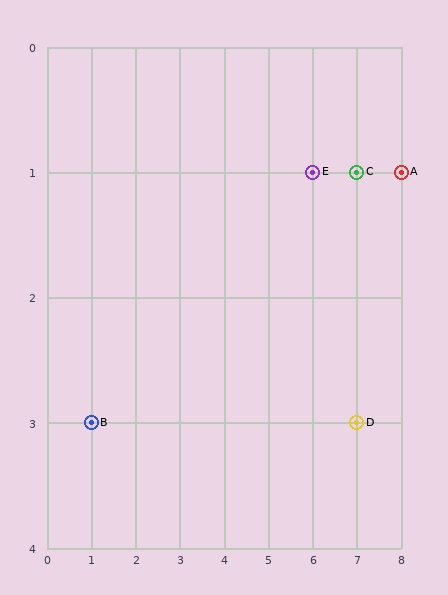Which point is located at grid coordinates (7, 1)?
Point C is at (7, 1).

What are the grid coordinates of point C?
Point C is at grid coordinates (7, 1).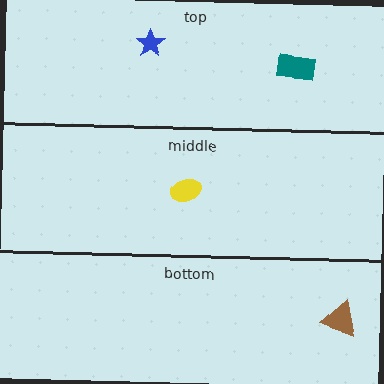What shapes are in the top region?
The blue star, the teal rectangle.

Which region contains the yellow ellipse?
The middle region.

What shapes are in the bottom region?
The brown triangle.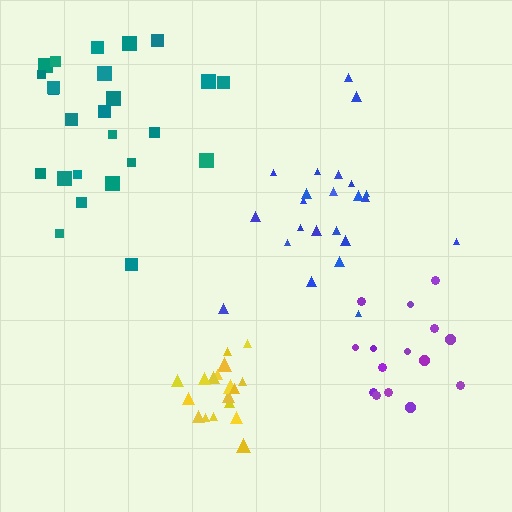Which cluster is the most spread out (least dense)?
Blue.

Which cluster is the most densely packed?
Yellow.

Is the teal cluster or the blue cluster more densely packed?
Teal.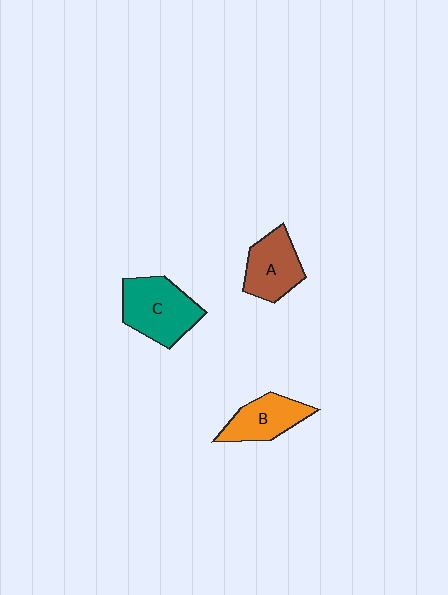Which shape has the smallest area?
Shape B (orange).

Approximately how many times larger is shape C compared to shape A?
Approximately 1.3 times.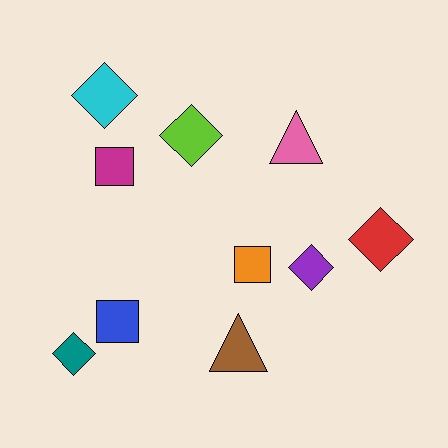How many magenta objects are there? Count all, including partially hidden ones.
There is 1 magenta object.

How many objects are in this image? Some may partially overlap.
There are 10 objects.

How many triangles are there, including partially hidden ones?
There are 2 triangles.